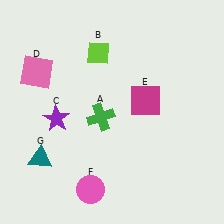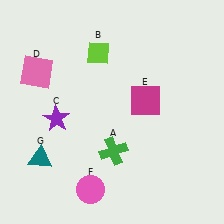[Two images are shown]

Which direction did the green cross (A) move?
The green cross (A) moved down.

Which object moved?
The green cross (A) moved down.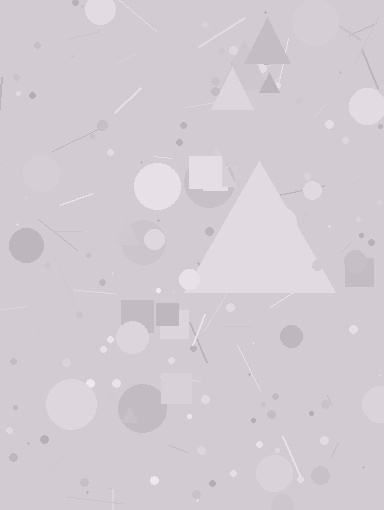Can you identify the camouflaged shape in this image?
The camouflaged shape is a triangle.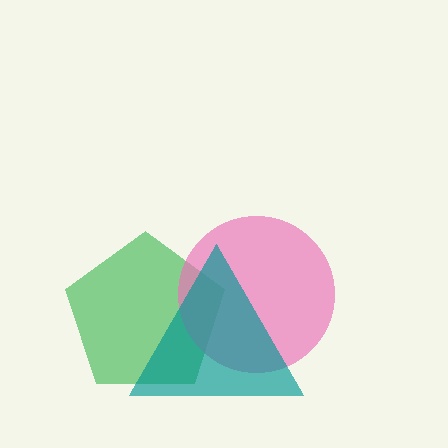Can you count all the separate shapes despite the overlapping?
Yes, there are 3 separate shapes.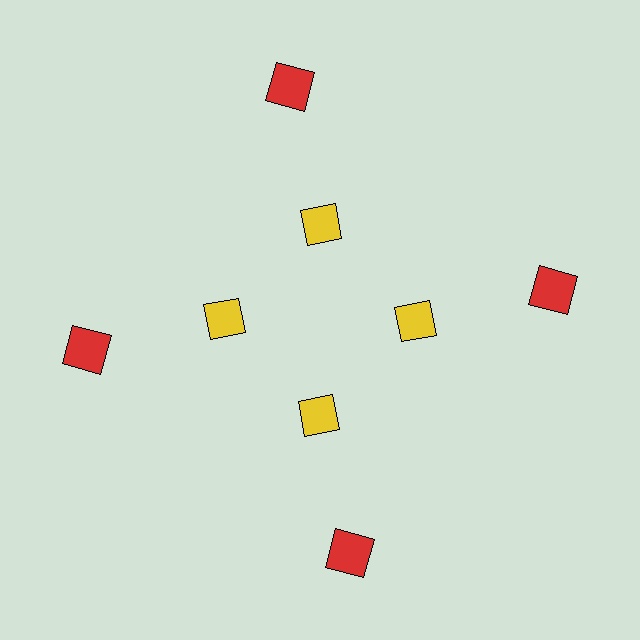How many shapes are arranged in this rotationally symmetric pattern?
There are 8 shapes, arranged in 4 groups of 2.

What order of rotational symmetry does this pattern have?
This pattern has 4-fold rotational symmetry.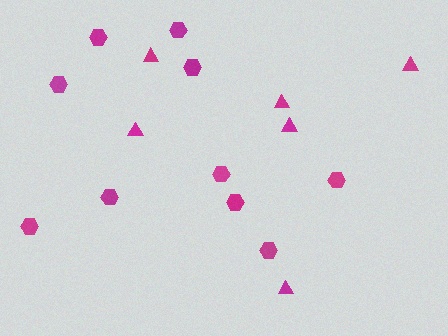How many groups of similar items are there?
There are 2 groups: one group of hexagons (10) and one group of triangles (6).